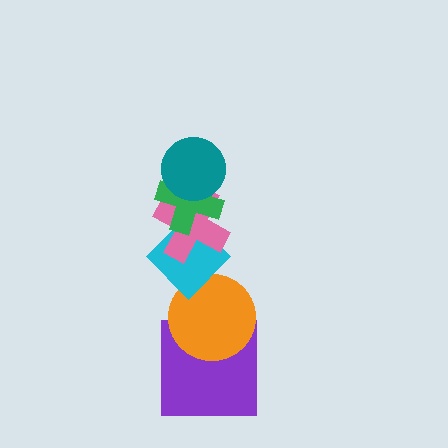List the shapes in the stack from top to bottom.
From top to bottom: the teal circle, the green cross, the pink cross, the cyan diamond, the orange circle, the purple square.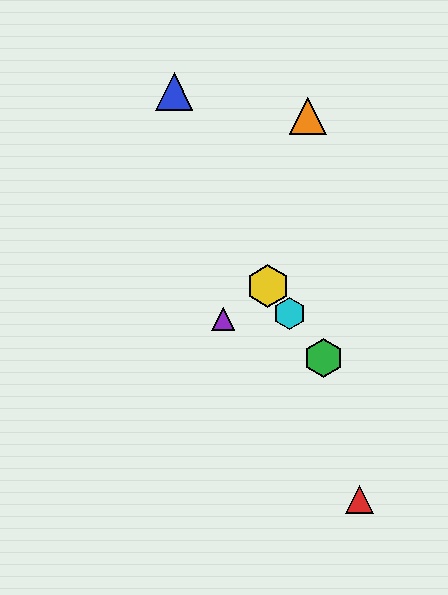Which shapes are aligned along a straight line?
The green hexagon, the yellow hexagon, the cyan hexagon are aligned along a straight line.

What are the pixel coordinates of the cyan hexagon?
The cyan hexagon is at (289, 314).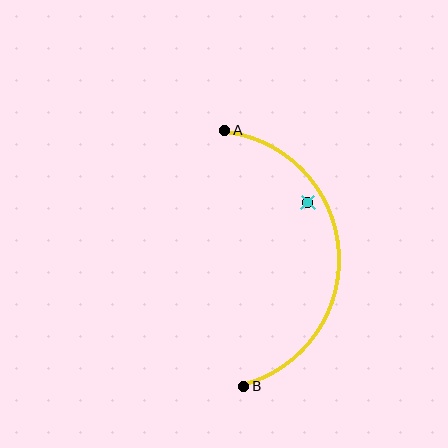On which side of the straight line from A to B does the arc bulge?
The arc bulges to the right of the straight line connecting A and B.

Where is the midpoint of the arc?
The arc midpoint is the point on the curve farthest from the straight line joining A and B. It sits to the right of that line.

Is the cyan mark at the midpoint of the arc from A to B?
No — the cyan mark does not lie on the arc at all. It sits slightly inside the curve.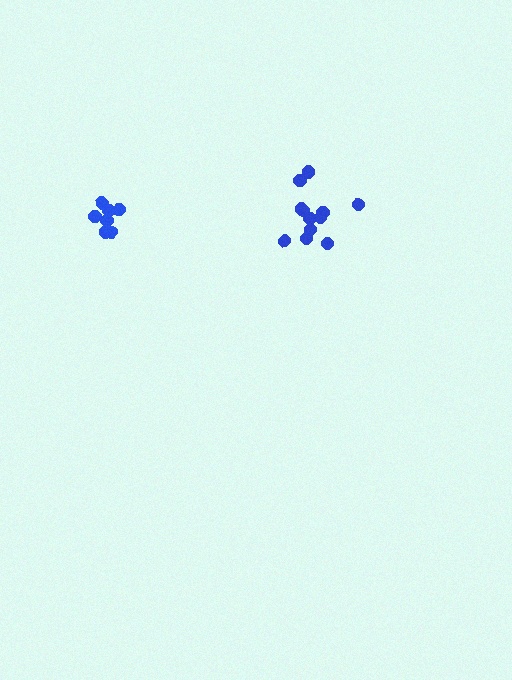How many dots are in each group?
Group 1: 12 dots, Group 2: 7 dots (19 total).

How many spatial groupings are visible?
There are 2 spatial groupings.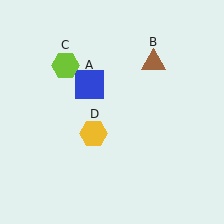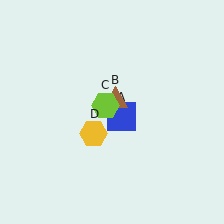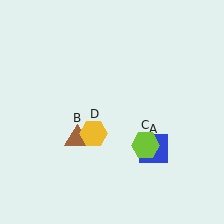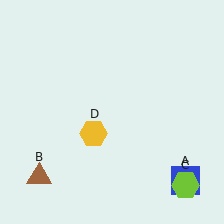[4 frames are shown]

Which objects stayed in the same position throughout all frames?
Yellow hexagon (object D) remained stationary.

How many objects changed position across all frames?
3 objects changed position: blue square (object A), brown triangle (object B), lime hexagon (object C).